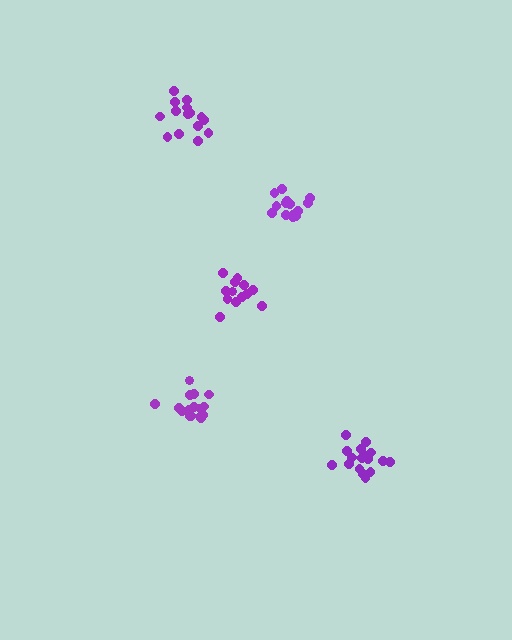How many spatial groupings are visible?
There are 5 spatial groupings.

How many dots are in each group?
Group 1: 13 dots, Group 2: 17 dots, Group 3: 15 dots, Group 4: 17 dots, Group 5: 14 dots (76 total).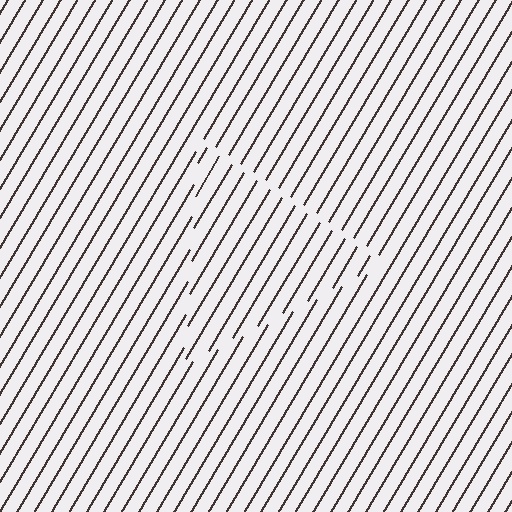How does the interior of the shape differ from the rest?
The interior of the shape contains the same grating, shifted by half a period — the contour is defined by the phase discontinuity where line-ends from the inner and outer gratings abut.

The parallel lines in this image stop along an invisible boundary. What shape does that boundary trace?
An illusory triangle. The interior of the shape contains the same grating, shifted by half a period — the contour is defined by the phase discontinuity where line-ends from the inner and outer gratings abut.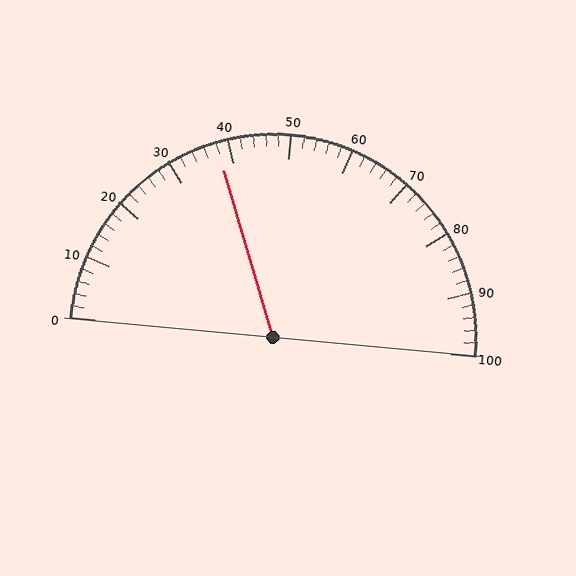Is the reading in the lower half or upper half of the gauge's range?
The reading is in the lower half of the range (0 to 100).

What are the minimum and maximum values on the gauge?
The gauge ranges from 0 to 100.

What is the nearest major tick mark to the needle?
The nearest major tick mark is 40.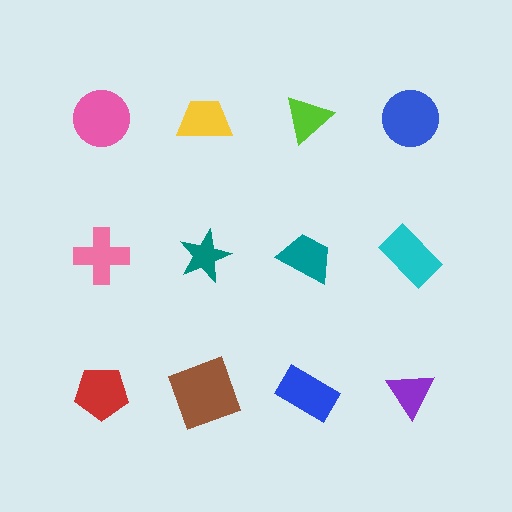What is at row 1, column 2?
A yellow trapezoid.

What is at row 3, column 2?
A brown square.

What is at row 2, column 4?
A cyan rectangle.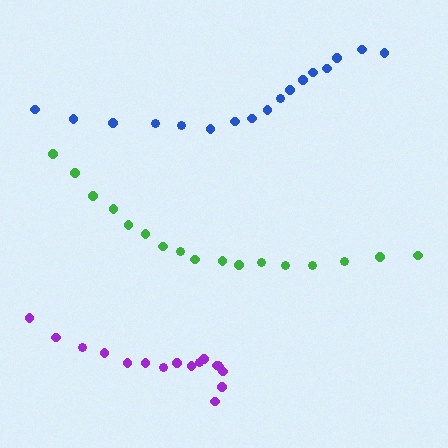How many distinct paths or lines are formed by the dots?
There are 3 distinct paths.